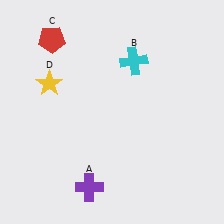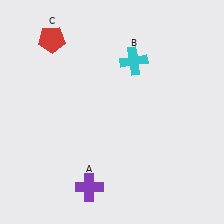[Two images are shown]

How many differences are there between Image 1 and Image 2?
There is 1 difference between the two images.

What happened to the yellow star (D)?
The yellow star (D) was removed in Image 2. It was in the top-left area of Image 1.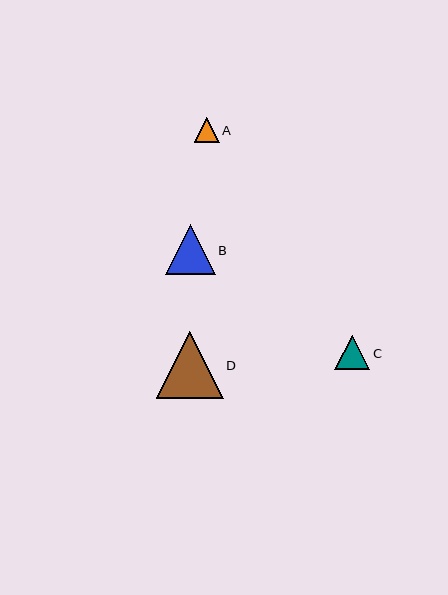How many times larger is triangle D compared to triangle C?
Triangle D is approximately 1.9 times the size of triangle C.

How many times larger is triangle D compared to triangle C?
Triangle D is approximately 1.9 times the size of triangle C.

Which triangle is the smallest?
Triangle A is the smallest with a size of approximately 25 pixels.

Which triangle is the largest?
Triangle D is the largest with a size of approximately 67 pixels.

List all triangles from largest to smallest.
From largest to smallest: D, B, C, A.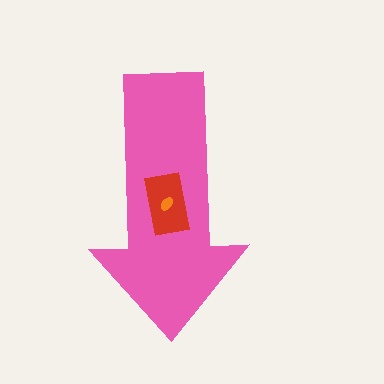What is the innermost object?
The orange ellipse.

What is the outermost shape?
The pink arrow.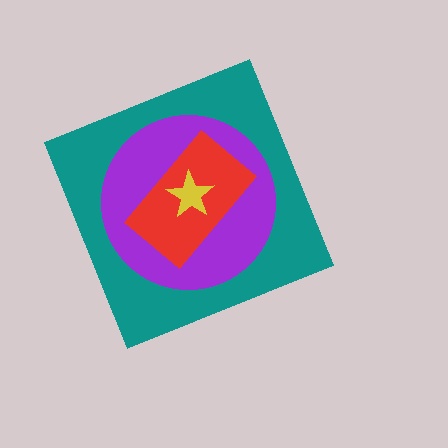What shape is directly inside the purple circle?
The red rectangle.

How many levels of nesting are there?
4.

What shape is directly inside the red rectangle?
The yellow star.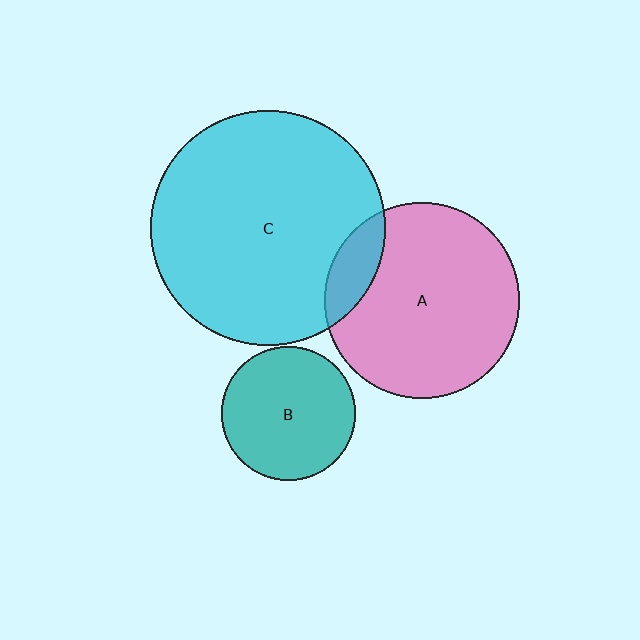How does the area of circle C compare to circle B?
Approximately 3.1 times.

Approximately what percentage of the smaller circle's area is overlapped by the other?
Approximately 15%.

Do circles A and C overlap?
Yes.